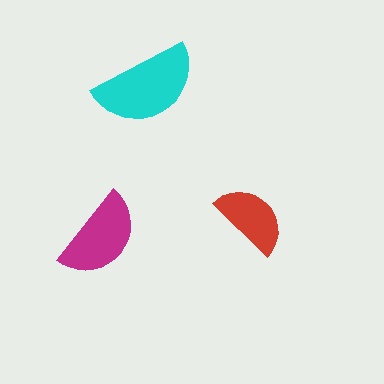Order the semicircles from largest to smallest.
the cyan one, the magenta one, the red one.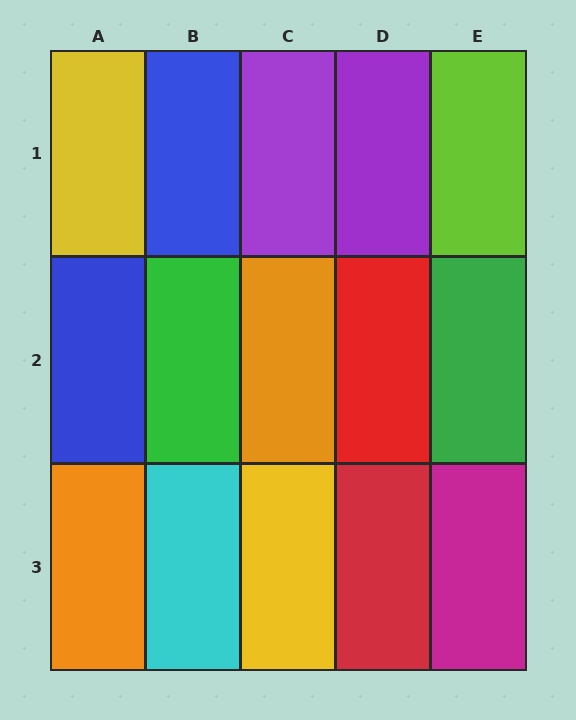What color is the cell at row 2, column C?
Orange.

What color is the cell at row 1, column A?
Yellow.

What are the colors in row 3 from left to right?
Orange, cyan, yellow, red, magenta.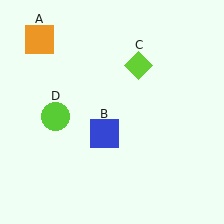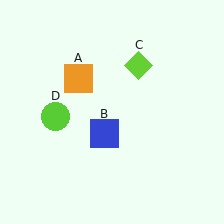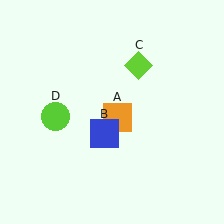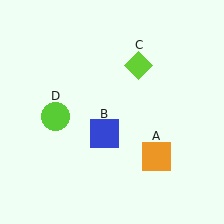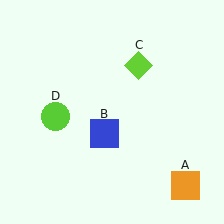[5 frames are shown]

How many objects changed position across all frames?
1 object changed position: orange square (object A).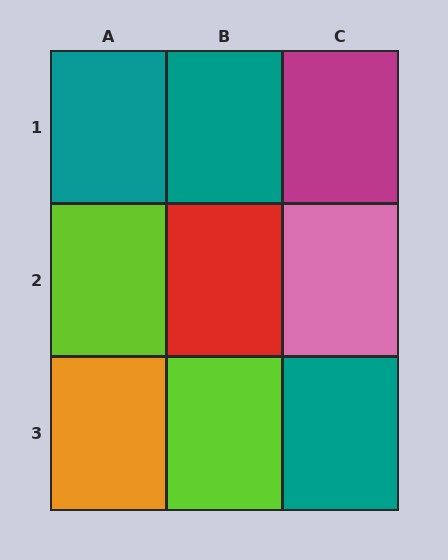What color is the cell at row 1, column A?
Teal.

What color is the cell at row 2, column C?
Pink.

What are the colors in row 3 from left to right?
Orange, lime, teal.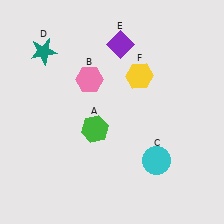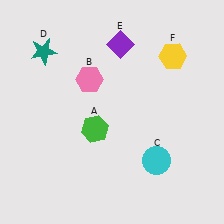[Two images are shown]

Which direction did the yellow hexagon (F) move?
The yellow hexagon (F) moved right.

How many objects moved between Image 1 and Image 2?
1 object moved between the two images.